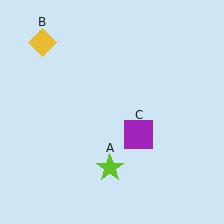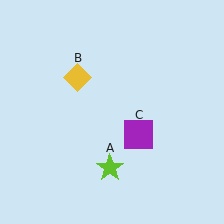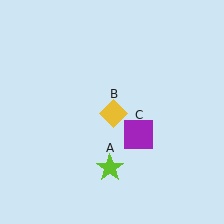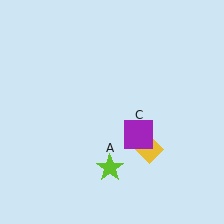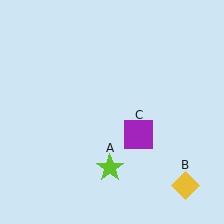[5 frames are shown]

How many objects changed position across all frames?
1 object changed position: yellow diamond (object B).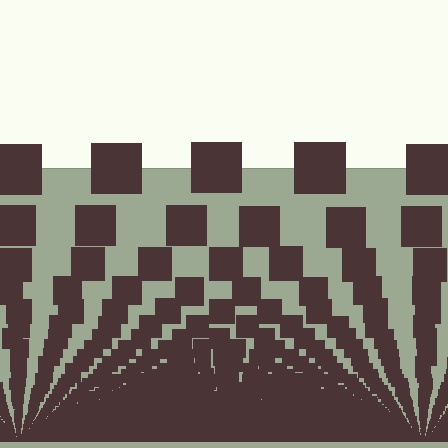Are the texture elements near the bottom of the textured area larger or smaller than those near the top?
Smaller. The gradient is inverted — elements near the bottom are smaller and denser.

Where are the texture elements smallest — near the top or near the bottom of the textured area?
Near the bottom.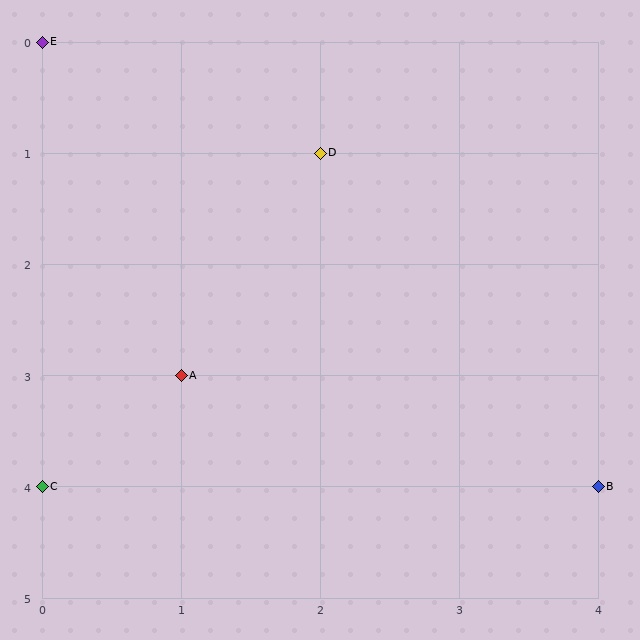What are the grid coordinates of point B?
Point B is at grid coordinates (4, 4).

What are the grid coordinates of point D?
Point D is at grid coordinates (2, 1).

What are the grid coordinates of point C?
Point C is at grid coordinates (0, 4).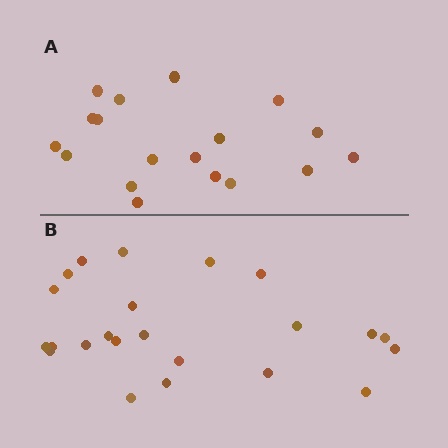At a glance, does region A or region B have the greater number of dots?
Region B (the bottom region) has more dots.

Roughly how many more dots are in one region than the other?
Region B has about 5 more dots than region A.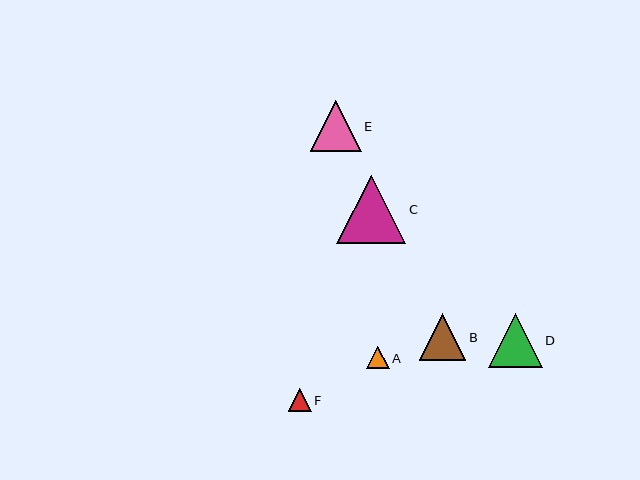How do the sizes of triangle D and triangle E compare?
Triangle D and triangle E are approximately the same size.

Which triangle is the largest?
Triangle C is the largest with a size of approximately 69 pixels.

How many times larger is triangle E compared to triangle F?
Triangle E is approximately 2.3 times the size of triangle F.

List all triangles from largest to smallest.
From largest to smallest: C, D, E, B, A, F.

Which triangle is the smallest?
Triangle F is the smallest with a size of approximately 22 pixels.